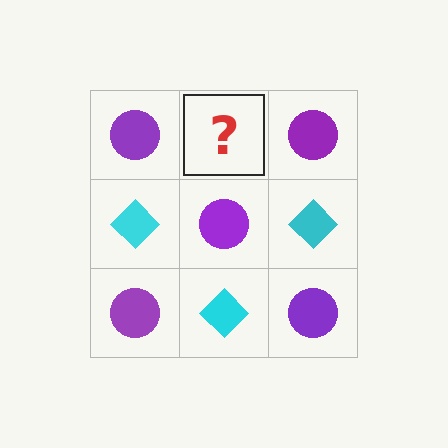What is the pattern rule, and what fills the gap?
The rule is that it alternates purple circle and cyan diamond in a checkerboard pattern. The gap should be filled with a cyan diamond.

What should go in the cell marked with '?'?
The missing cell should contain a cyan diamond.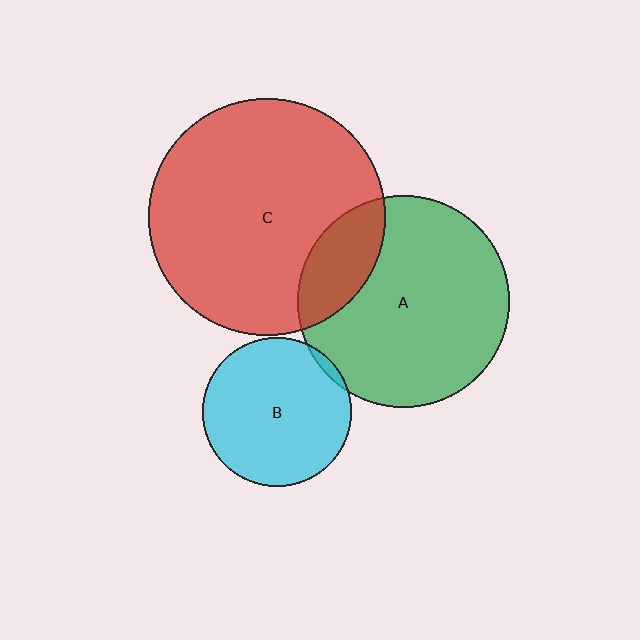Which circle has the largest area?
Circle C (red).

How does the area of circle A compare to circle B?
Approximately 2.0 times.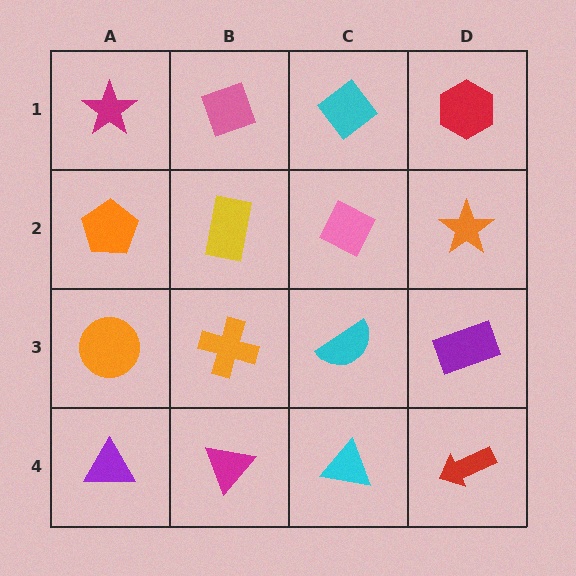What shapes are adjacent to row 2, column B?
A pink diamond (row 1, column B), an orange cross (row 3, column B), an orange pentagon (row 2, column A), a pink diamond (row 2, column C).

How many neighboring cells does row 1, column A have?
2.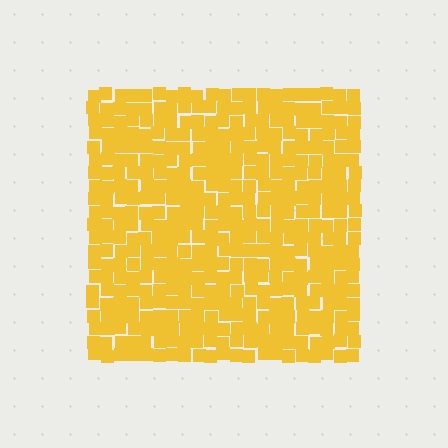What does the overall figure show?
The overall figure shows a square.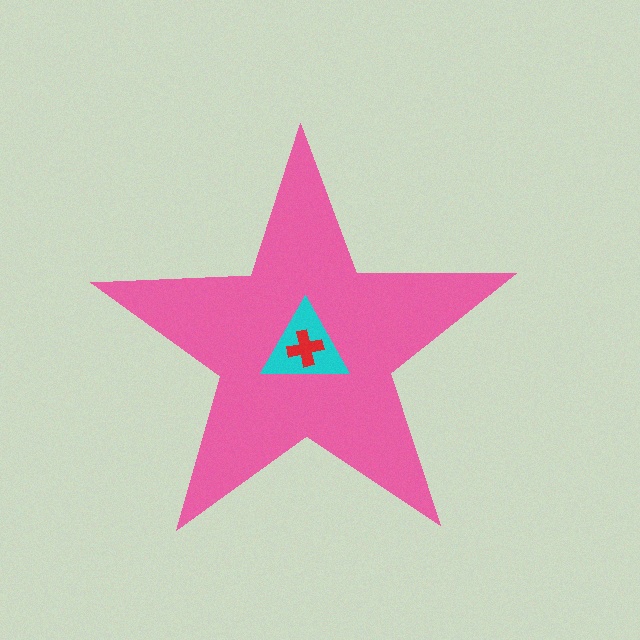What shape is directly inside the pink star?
The cyan triangle.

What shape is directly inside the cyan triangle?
The red cross.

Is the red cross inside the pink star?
Yes.